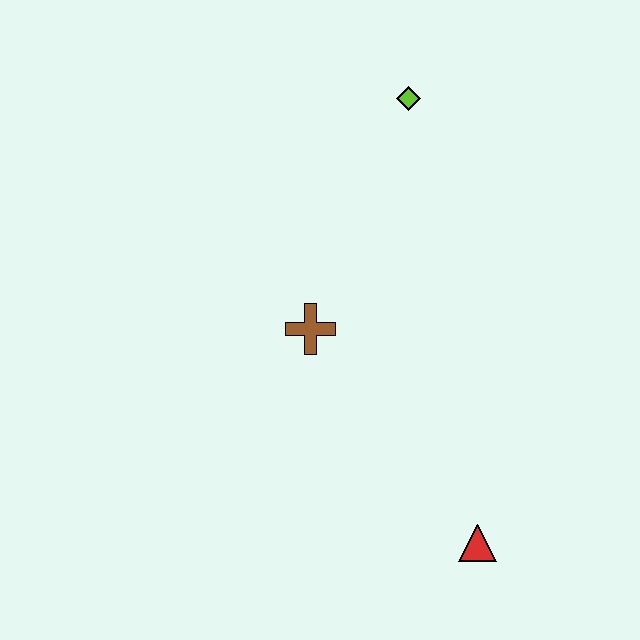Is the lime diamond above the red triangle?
Yes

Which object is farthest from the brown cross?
The red triangle is farthest from the brown cross.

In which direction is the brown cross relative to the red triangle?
The brown cross is above the red triangle.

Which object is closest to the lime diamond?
The brown cross is closest to the lime diamond.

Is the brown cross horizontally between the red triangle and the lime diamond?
No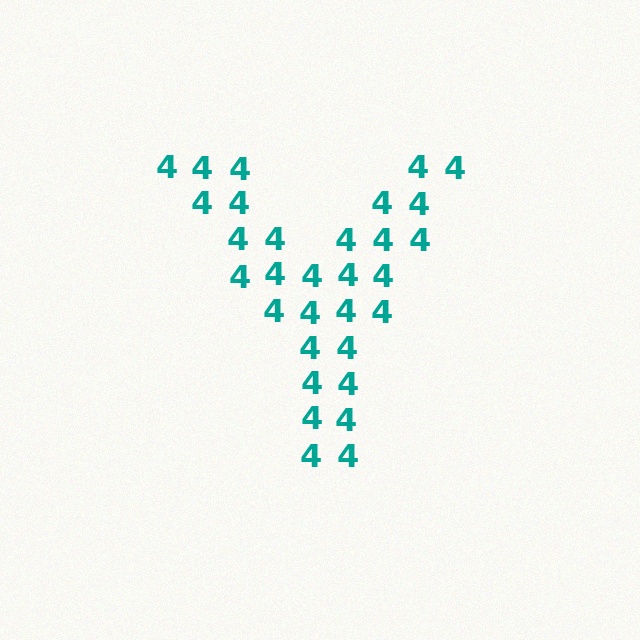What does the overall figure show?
The overall figure shows the letter Y.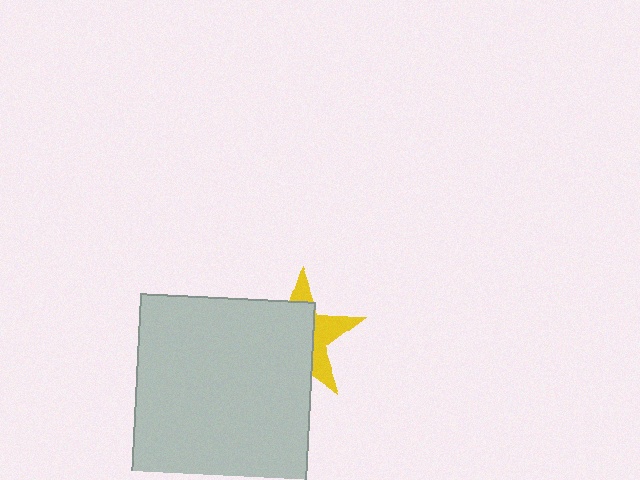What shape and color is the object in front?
The object in front is a light gray rectangle.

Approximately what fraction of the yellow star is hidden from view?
Roughly 64% of the yellow star is hidden behind the light gray rectangle.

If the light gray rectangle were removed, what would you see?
You would see the complete yellow star.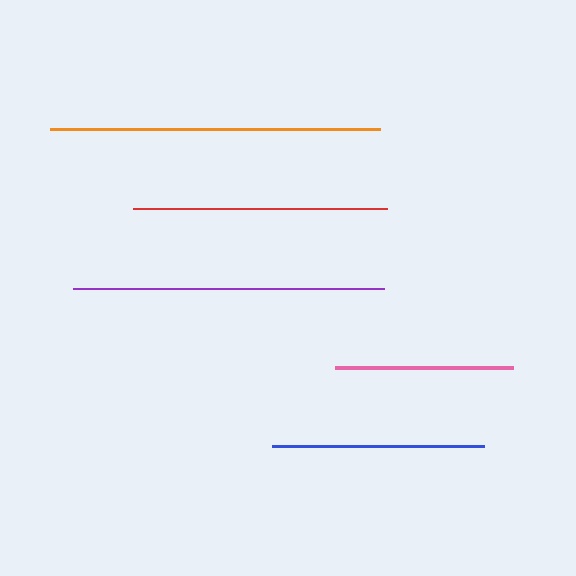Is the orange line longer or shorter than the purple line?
The orange line is longer than the purple line.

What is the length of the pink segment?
The pink segment is approximately 178 pixels long.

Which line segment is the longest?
The orange line is the longest at approximately 330 pixels.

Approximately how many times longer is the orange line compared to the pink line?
The orange line is approximately 1.9 times the length of the pink line.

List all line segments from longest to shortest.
From longest to shortest: orange, purple, red, blue, pink.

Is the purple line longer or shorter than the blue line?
The purple line is longer than the blue line.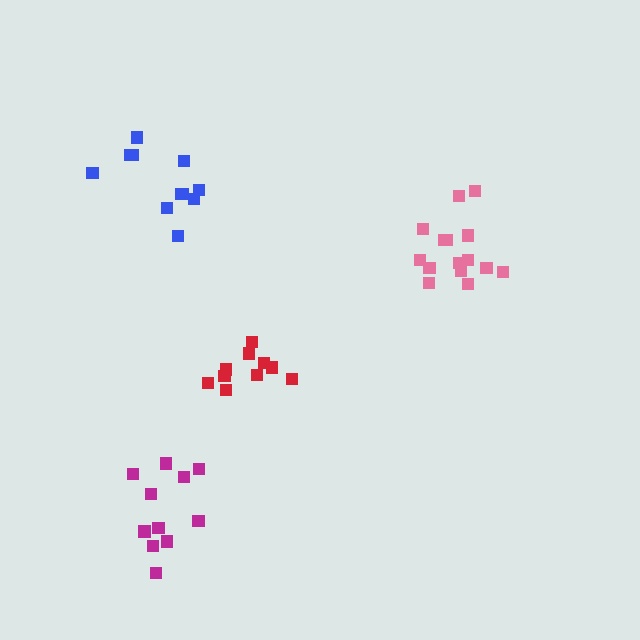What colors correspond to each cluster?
The clusters are colored: pink, blue, magenta, red.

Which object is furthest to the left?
The magenta cluster is leftmost.